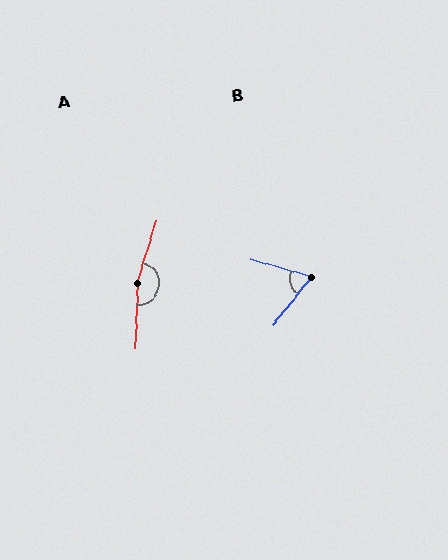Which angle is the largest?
A, at approximately 165 degrees.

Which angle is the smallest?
B, at approximately 68 degrees.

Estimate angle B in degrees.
Approximately 68 degrees.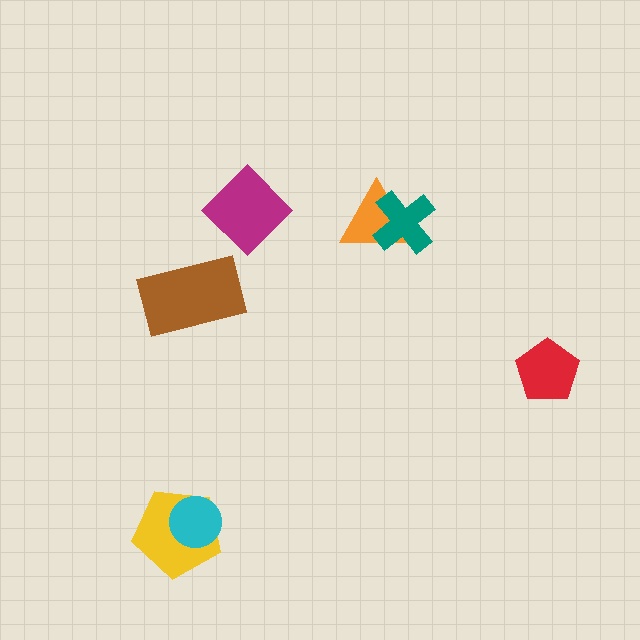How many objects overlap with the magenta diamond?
0 objects overlap with the magenta diamond.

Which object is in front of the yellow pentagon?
The cyan circle is in front of the yellow pentagon.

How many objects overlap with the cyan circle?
1 object overlaps with the cyan circle.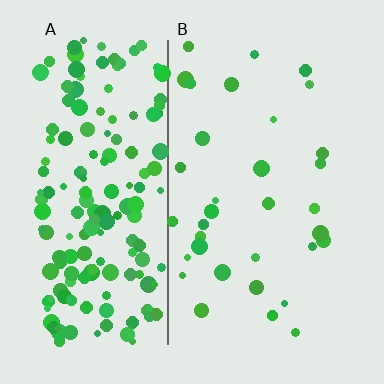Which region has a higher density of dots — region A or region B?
A (the left).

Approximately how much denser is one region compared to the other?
Approximately 5.1× — region A over region B.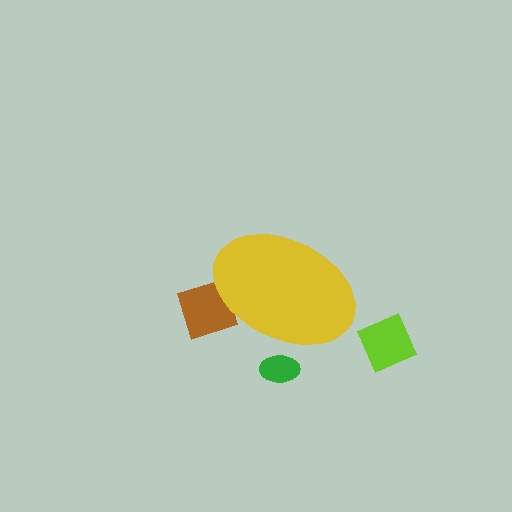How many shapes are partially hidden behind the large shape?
2 shapes are partially hidden.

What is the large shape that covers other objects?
A yellow ellipse.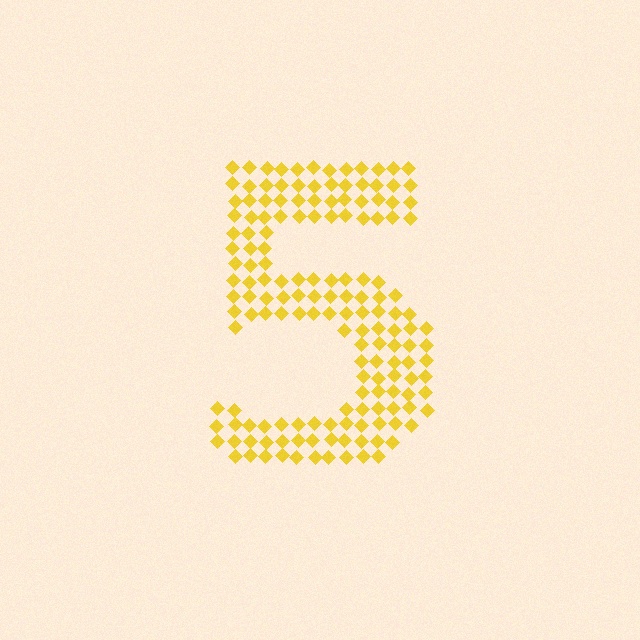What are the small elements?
The small elements are diamonds.